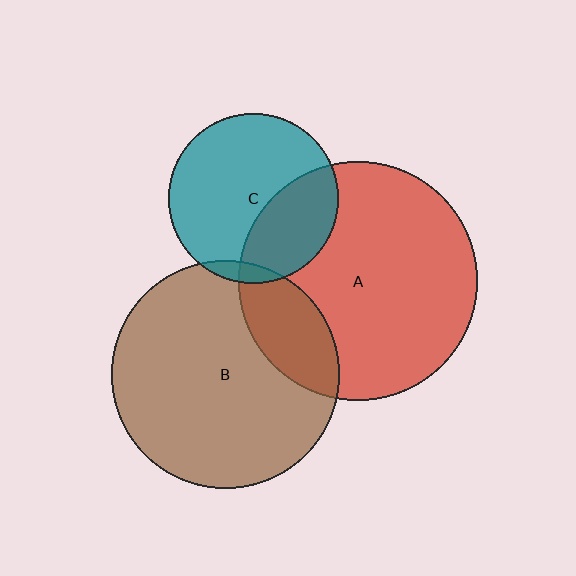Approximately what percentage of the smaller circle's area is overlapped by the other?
Approximately 5%.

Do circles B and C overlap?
Yes.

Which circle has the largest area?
Circle A (red).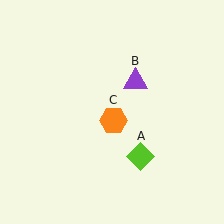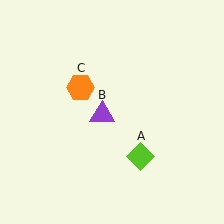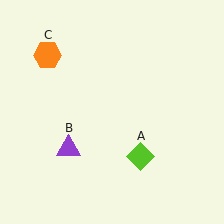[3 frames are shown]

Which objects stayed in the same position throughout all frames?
Lime diamond (object A) remained stationary.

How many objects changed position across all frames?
2 objects changed position: purple triangle (object B), orange hexagon (object C).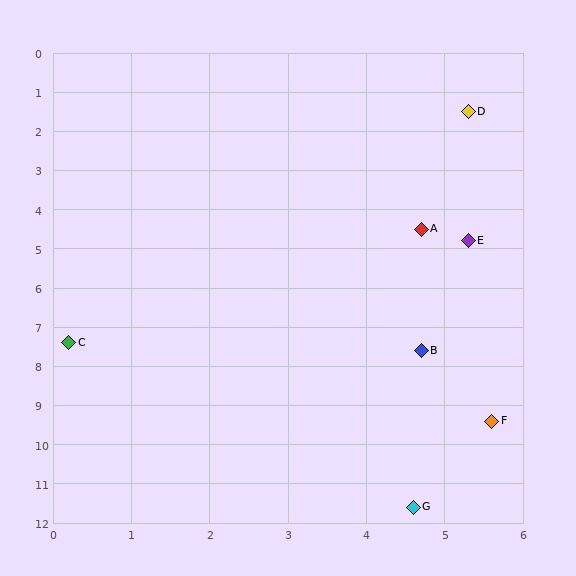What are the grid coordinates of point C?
Point C is at approximately (0.2, 7.4).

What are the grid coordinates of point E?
Point E is at approximately (5.3, 4.8).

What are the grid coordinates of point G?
Point G is at approximately (4.6, 11.6).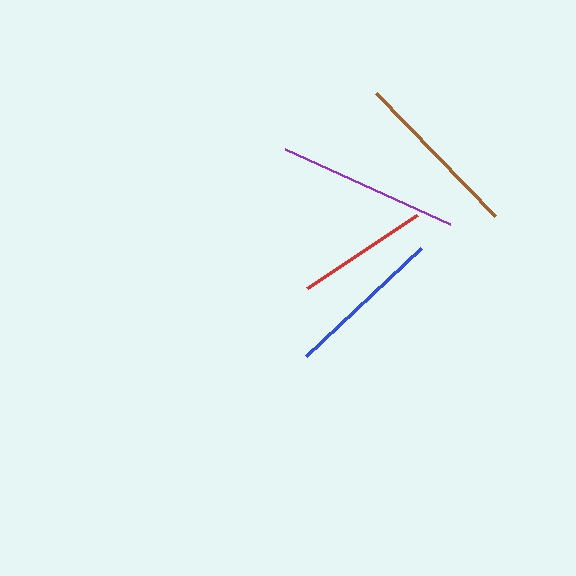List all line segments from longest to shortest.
From longest to shortest: purple, brown, blue, red.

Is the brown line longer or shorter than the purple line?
The purple line is longer than the brown line.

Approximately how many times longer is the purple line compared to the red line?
The purple line is approximately 1.4 times the length of the red line.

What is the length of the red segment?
The red segment is approximately 132 pixels long.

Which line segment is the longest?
The purple line is the longest at approximately 181 pixels.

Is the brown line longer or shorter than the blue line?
The brown line is longer than the blue line.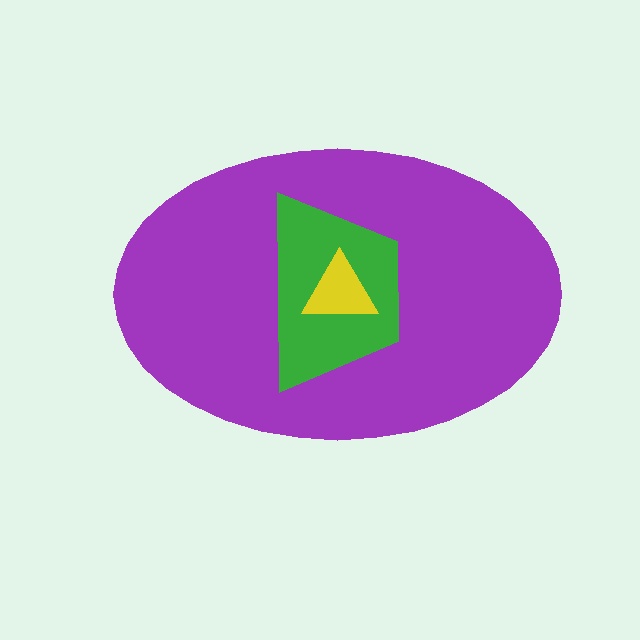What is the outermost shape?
The purple ellipse.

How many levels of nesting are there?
3.